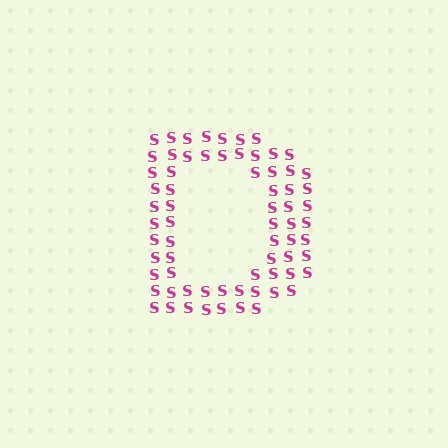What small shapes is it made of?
It is made of small letter S's.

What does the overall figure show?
The overall figure shows the letter D.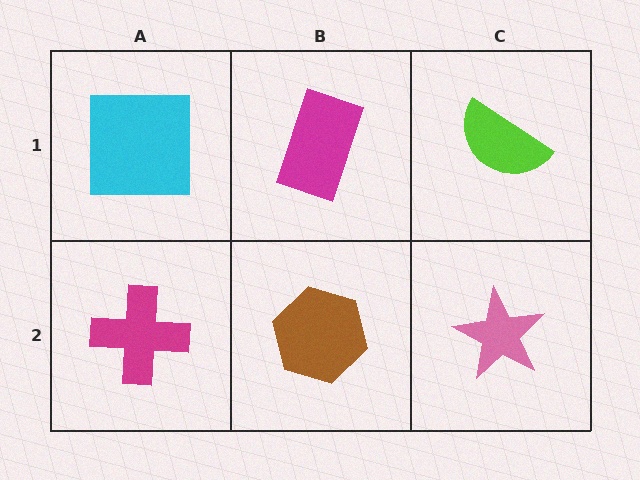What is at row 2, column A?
A magenta cross.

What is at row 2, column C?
A pink star.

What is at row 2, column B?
A brown hexagon.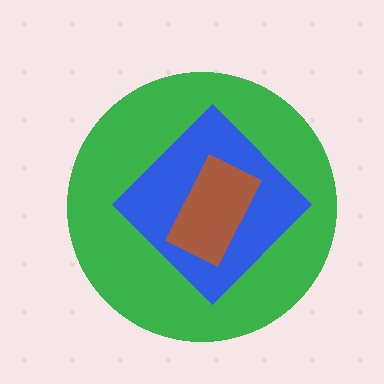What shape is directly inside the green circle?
The blue diamond.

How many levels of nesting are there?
3.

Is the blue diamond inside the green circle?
Yes.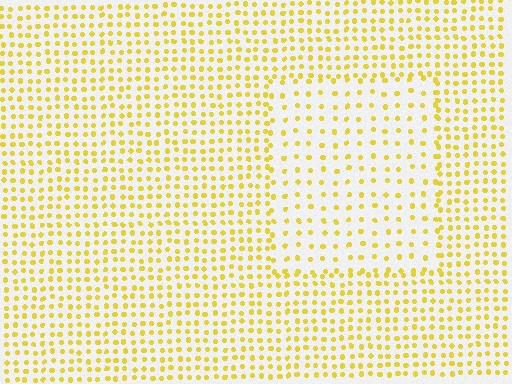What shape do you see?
I see a rectangle.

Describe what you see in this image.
The image contains small yellow elements arranged at two different densities. A rectangle-shaped region is visible where the elements are less densely packed than the surrounding area.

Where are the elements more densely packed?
The elements are more densely packed outside the rectangle boundary.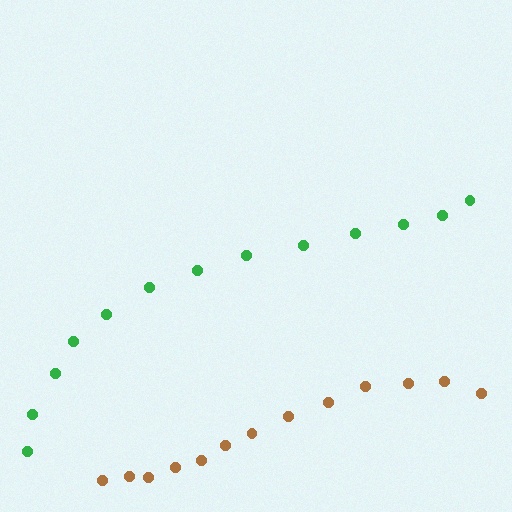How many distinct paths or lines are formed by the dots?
There are 2 distinct paths.